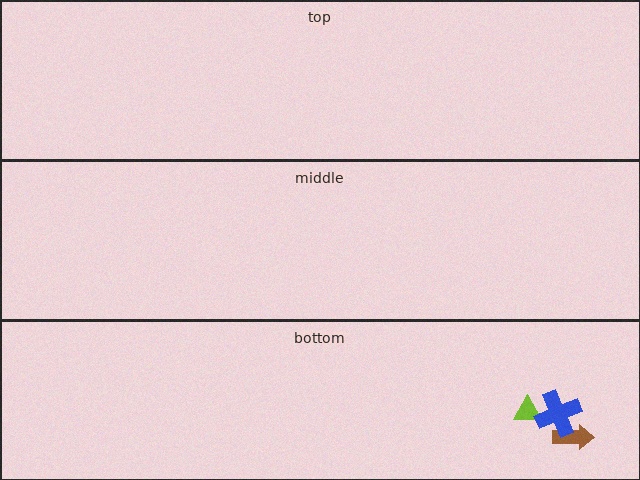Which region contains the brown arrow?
The bottom region.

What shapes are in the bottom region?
The brown arrow, the lime triangle, the blue cross.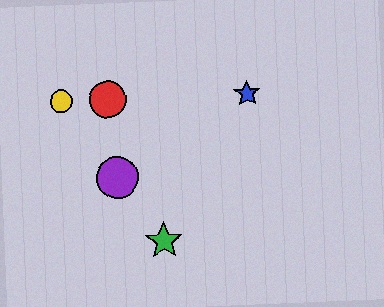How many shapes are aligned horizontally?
3 shapes (the red circle, the blue star, the yellow circle) are aligned horizontally.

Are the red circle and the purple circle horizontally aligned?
No, the red circle is at y≈100 and the purple circle is at y≈178.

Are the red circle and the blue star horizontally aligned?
Yes, both are at y≈100.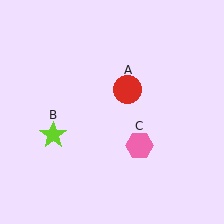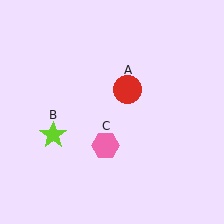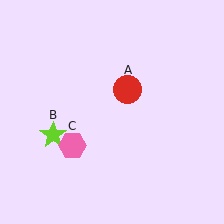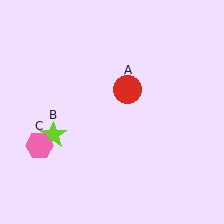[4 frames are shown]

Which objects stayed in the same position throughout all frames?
Red circle (object A) and lime star (object B) remained stationary.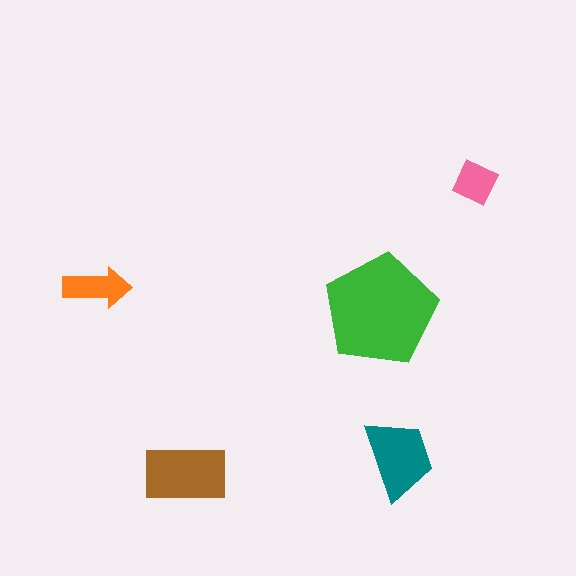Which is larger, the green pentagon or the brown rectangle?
The green pentagon.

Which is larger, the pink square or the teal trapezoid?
The teal trapezoid.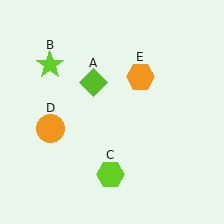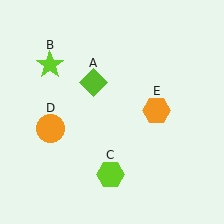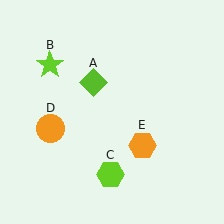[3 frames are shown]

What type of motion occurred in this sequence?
The orange hexagon (object E) rotated clockwise around the center of the scene.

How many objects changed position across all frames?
1 object changed position: orange hexagon (object E).